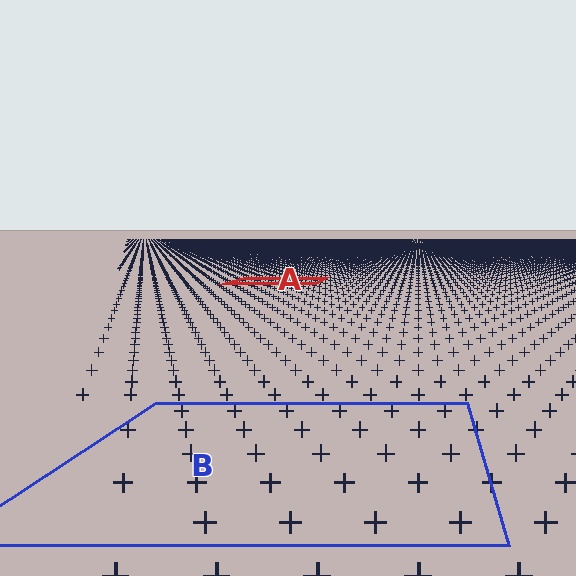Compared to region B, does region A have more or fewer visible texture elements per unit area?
Region A has more texture elements per unit area — they are packed more densely because it is farther away.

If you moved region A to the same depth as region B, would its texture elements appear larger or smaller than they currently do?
They would appear larger. At a closer depth, the same texture elements are projected at a bigger on-screen size.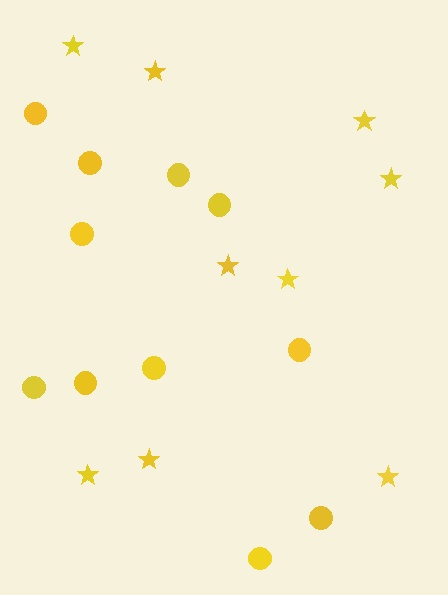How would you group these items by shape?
There are 2 groups: one group of stars (9) and one group of circles (11).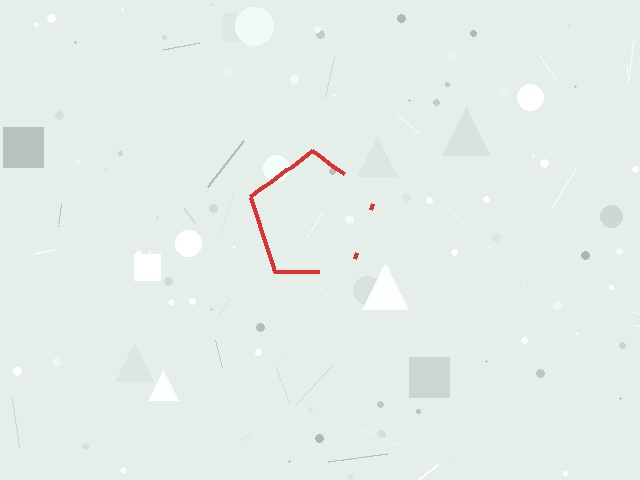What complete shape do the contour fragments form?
The contour fragments form a pentagon.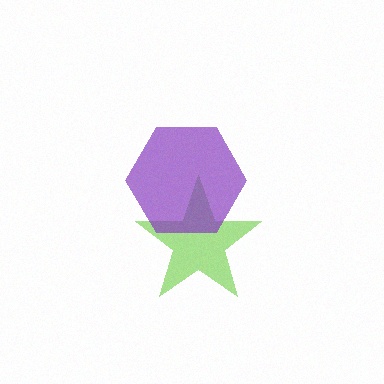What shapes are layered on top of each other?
The layered shapes are: a lime star, a purple hexagon.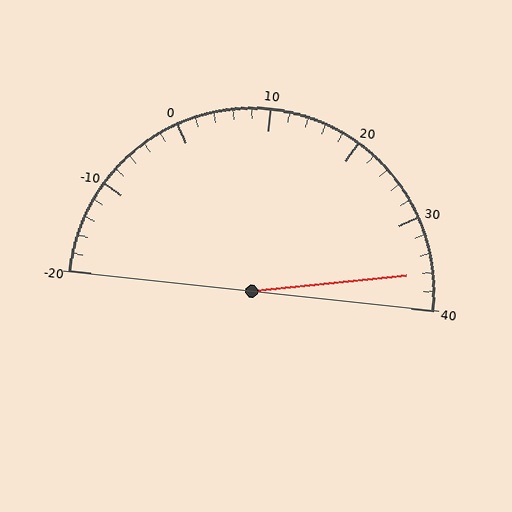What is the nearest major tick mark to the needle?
The nearest major tick mark is 40.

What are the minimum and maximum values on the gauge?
The gauge ranges from -20 to 40.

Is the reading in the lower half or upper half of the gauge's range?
The reading is in the upper half of the range (-20 to 40).